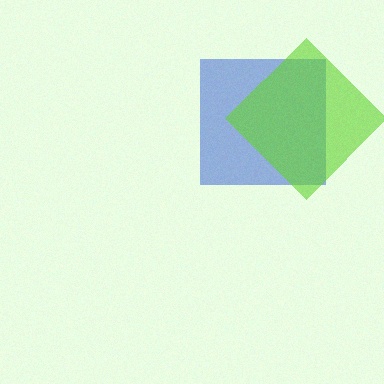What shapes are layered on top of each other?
The layered shapes are: a blue square, a lime diamond.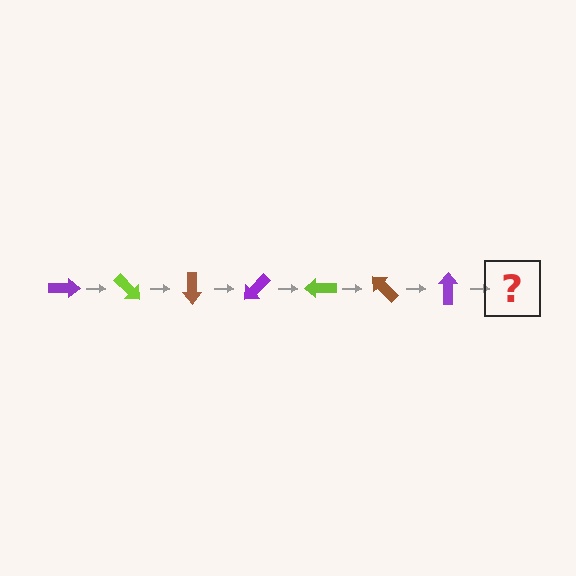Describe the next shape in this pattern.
It should be a lime arrow, rotated 315 degrees from the start.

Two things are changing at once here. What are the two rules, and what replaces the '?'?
The two rules are that it rotates 45 degrees each step and the color cycles through purple, lime, and brown. The '?' should be a lime arrow, rotated 315 degrees from the start.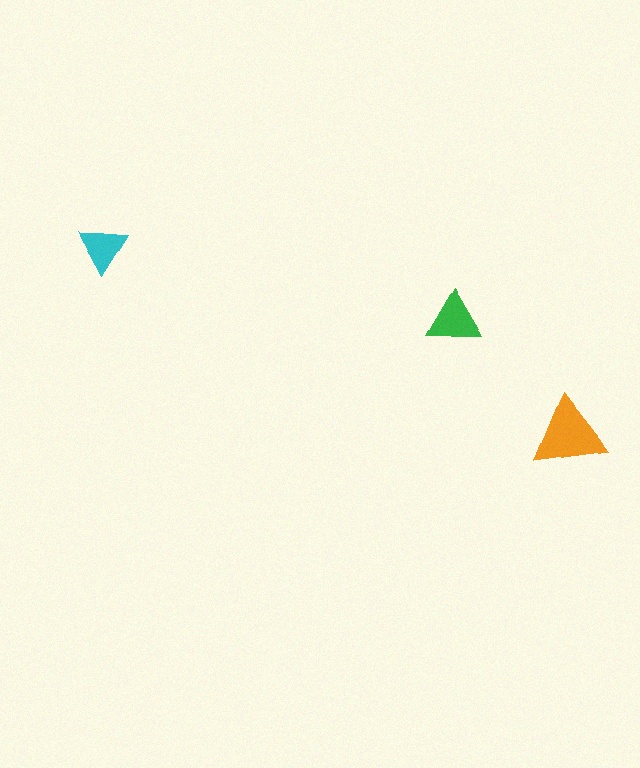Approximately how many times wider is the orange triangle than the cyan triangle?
About 1.5 times wider.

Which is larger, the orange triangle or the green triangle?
The orange one.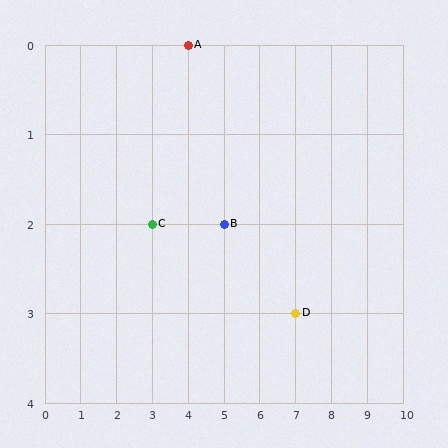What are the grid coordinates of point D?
Point D is at grid coordinates (7, 3).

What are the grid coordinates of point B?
Point B is at grid coordinates (5, 2).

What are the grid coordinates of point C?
Point C is at grid coordinates (3, 2).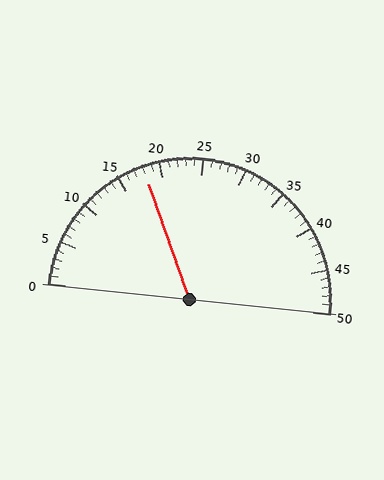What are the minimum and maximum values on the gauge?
The gauge ranges from 0 to 50.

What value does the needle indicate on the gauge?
The needle indicates approximately 18.